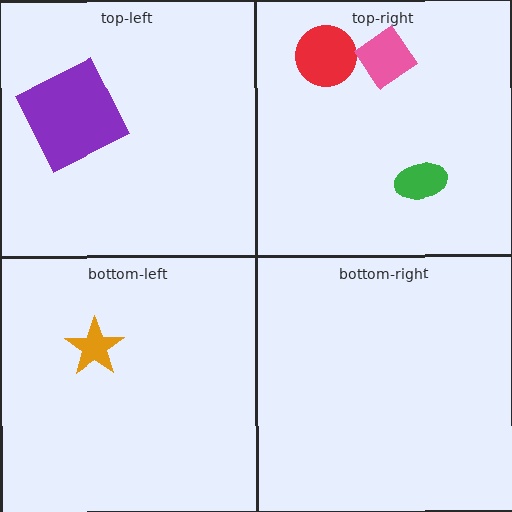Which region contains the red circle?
The top-right region.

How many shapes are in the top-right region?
3.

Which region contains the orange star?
The bottom-left region.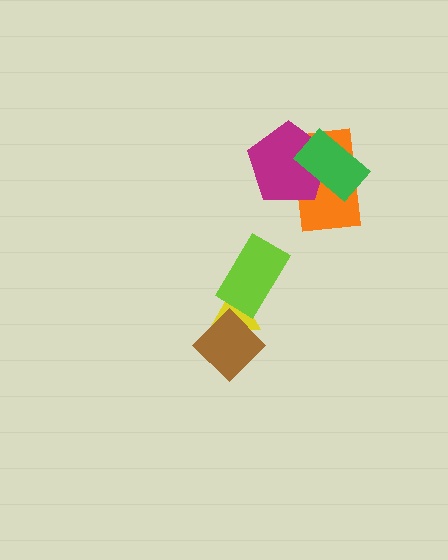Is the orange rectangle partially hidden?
Yes, it is partially covered by another shape.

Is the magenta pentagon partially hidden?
Yes, it is partially covered by another shape.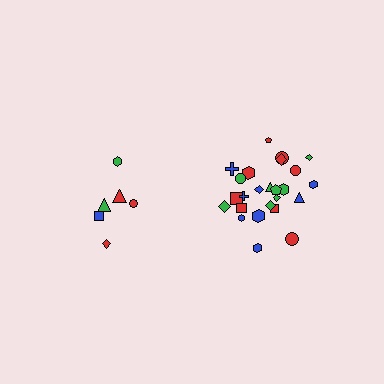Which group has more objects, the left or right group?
The right group.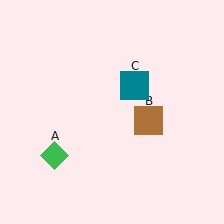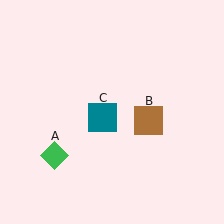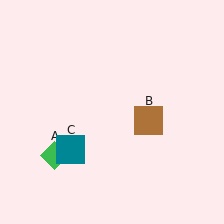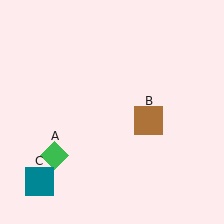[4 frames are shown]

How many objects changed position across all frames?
1 object changed position: teal square (object C).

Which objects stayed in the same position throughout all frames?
Green diamond (object A) and brown square (object B) remained stationary.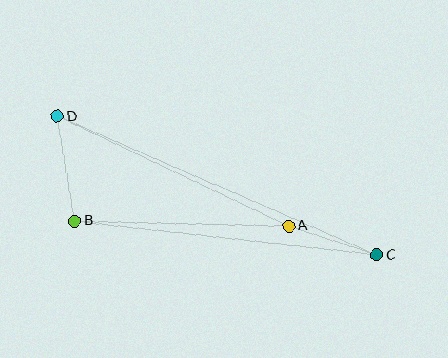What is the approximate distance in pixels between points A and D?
The distance between A and D is approximately 256 pixels.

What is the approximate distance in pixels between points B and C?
The distance between B and C is approximately 304 pixels.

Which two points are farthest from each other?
Points C and D are farthest from each other.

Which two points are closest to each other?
Points A and C are closest to each other.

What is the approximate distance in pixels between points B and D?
The distance between B and D is approximately 106 pixels.